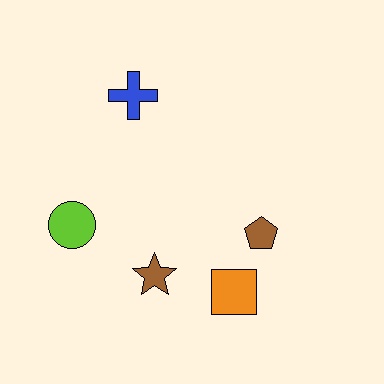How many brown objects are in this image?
There are 2 brown objects.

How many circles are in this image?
There is 1 circle.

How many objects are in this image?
There are 5 objects.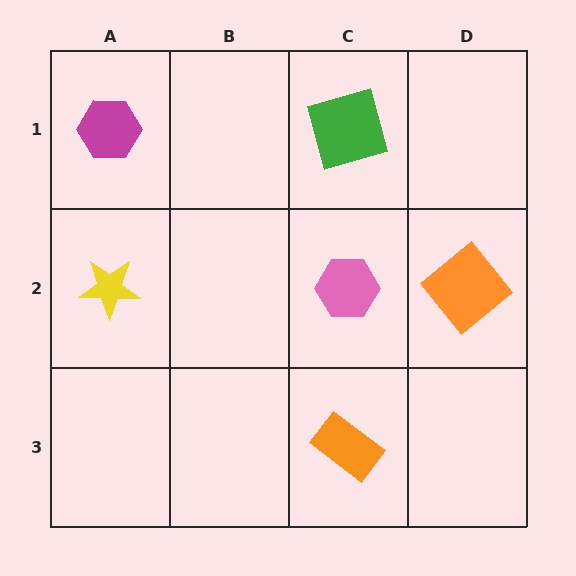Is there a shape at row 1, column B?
No, that cell is empty.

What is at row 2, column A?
A yellow star.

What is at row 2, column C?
A pink hexagon.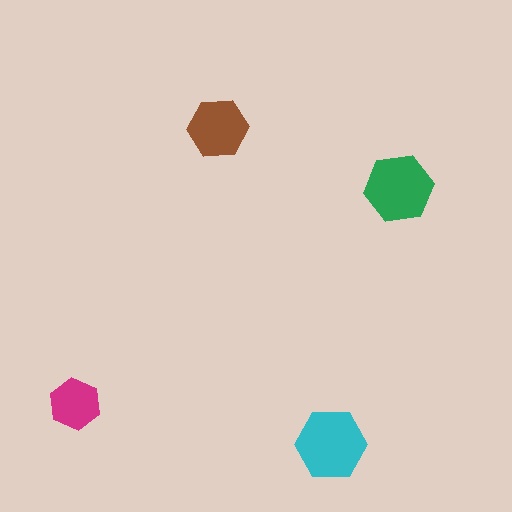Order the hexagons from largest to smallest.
the cyan one, the green one, the brown one, the magenta one.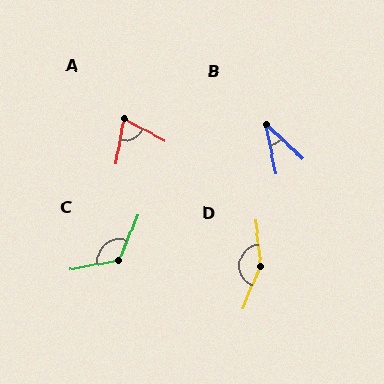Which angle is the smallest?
B, at approximately 37 degrees.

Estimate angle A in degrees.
Approximately 73 degrees.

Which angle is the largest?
D, at approximately 152 degrees.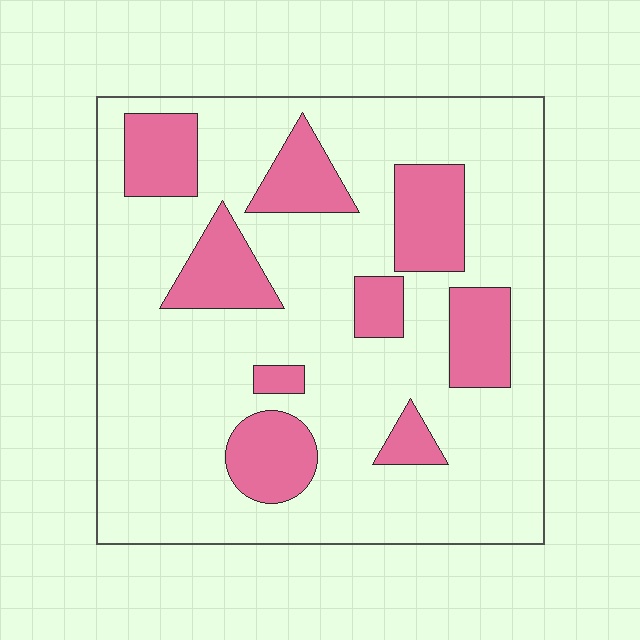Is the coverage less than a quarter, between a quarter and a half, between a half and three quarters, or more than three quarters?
Less than a quarter.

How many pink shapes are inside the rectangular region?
9.